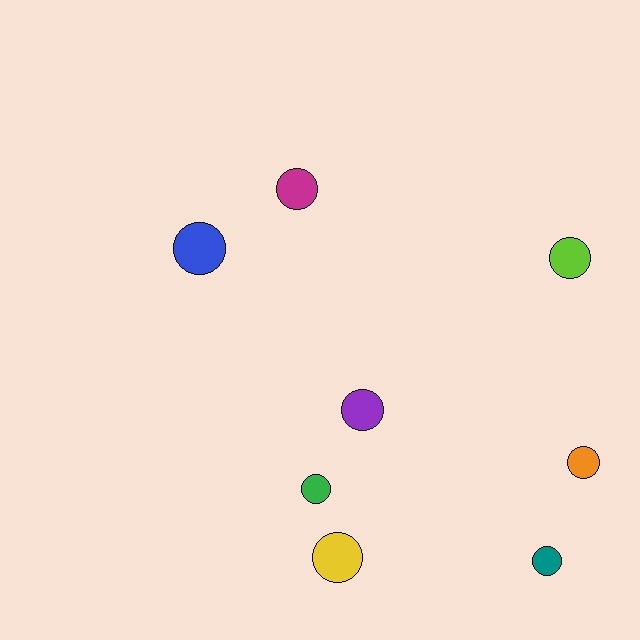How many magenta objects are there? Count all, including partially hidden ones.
There is 1 magenta object.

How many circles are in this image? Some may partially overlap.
There are 8 circles.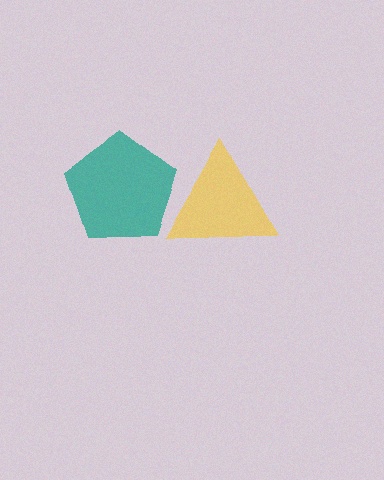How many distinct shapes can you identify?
There are 2 distinct shapes: a teal pentagon, a yellow triangle.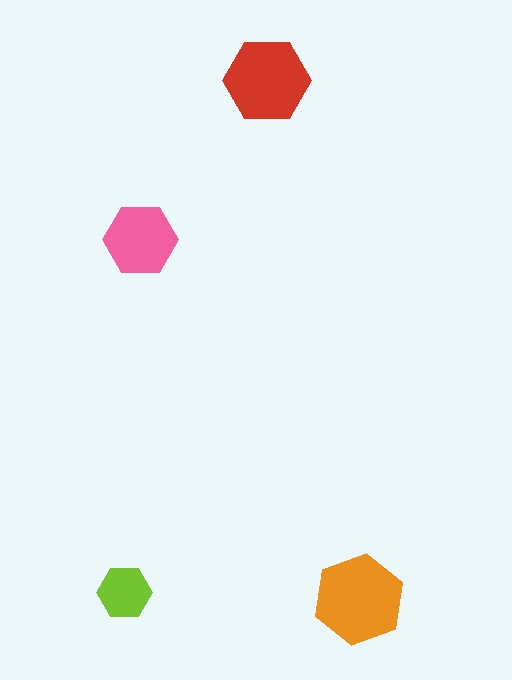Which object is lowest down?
The orange hexagon is bottommost.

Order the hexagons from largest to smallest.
the orange one, the red one, the pink one, the lime one.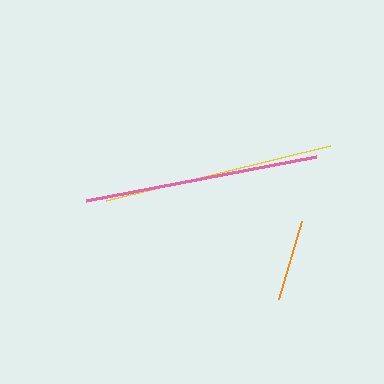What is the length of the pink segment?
The pink segment is approximately 234 pixels long.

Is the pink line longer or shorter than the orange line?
The pink line is longer than the orange line.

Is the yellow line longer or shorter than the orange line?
The yellow line is longer than the orange line.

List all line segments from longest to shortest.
From longest to shortest: pink, yellow, orange.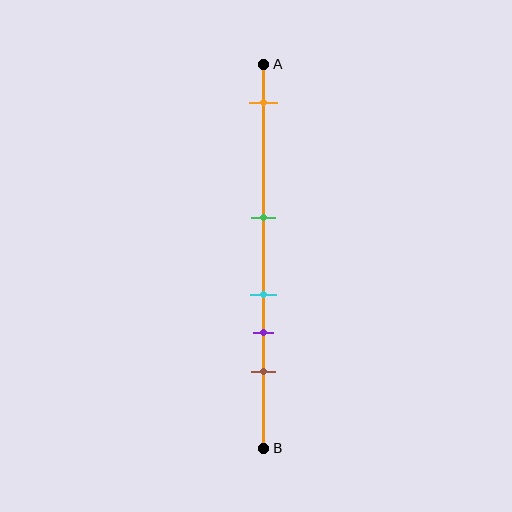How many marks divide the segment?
There are 5 marks dividing the segment.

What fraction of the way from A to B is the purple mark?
The purple mark is approximately 70% (0.7) of the way from A to B.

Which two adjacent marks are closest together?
The cyan and purple marks are the closest adjacent pair.